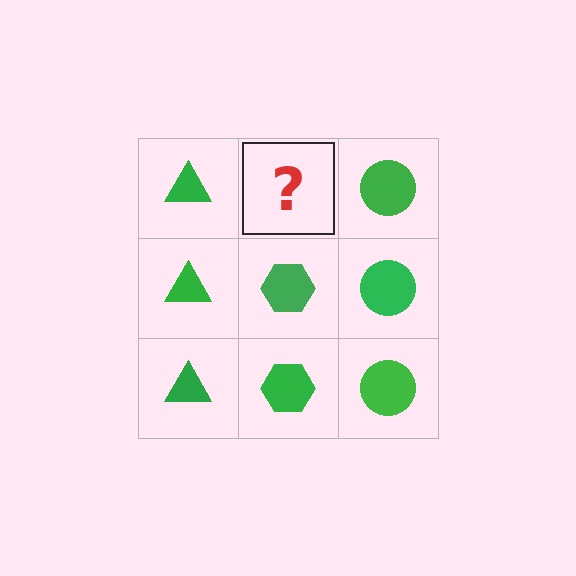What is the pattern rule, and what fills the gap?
The rule is that each column has a consistent shape. The gap should be filled with a green hexagon.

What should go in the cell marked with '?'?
The missing cell should contain a green hexagon.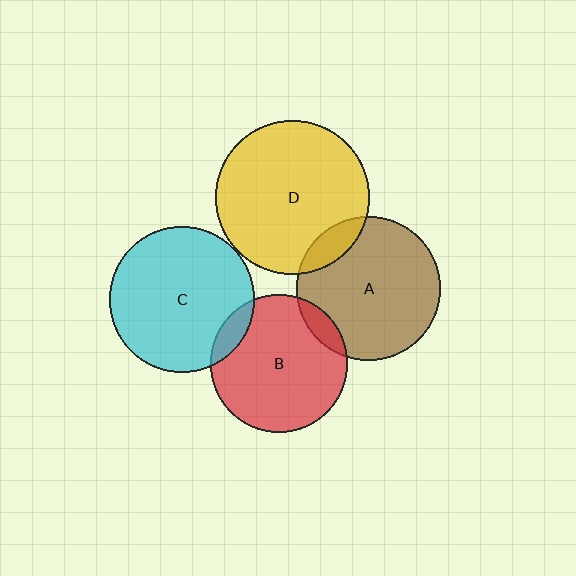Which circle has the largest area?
Circle D (yellow).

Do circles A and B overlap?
Yes.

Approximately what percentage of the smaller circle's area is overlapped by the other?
Approximately 10%.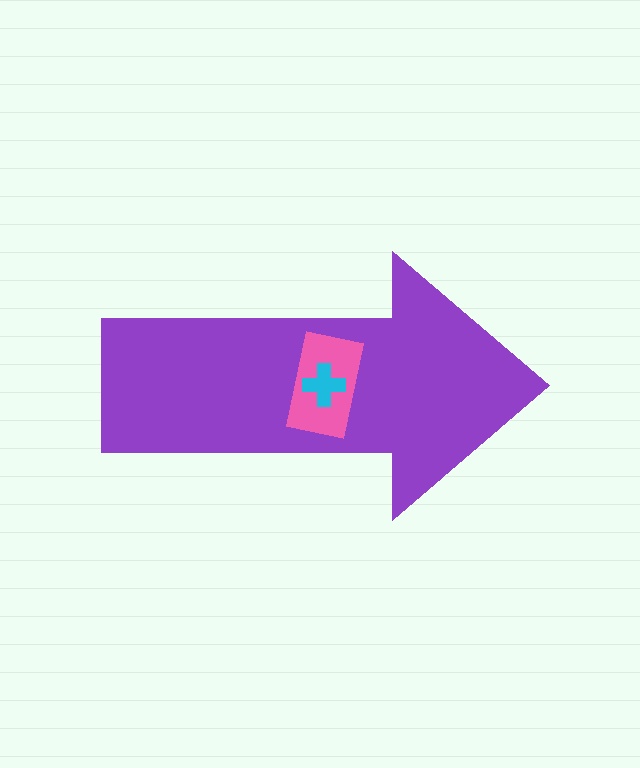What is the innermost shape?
The cyan cross.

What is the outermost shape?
The purple arrow.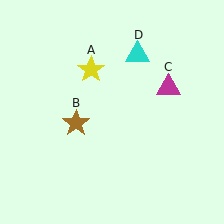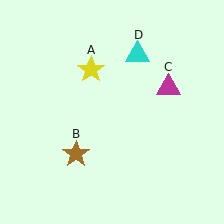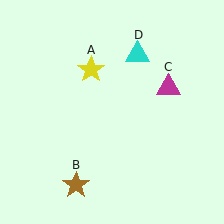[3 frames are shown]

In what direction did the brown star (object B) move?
The brown star (object B) moved down.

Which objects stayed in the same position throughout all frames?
Yellow star (object A) and magenta triangle (object C) and cyan triangle (object D) remained stationary.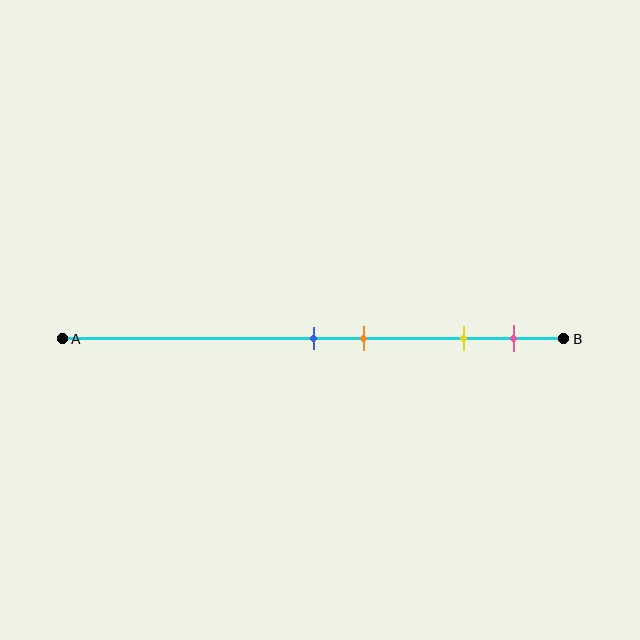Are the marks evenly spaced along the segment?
No, the marks are not evenly spaced.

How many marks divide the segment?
There are 4 marks dividing the segment.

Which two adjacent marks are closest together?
The blue and orange marks are the closest adjacent pair.